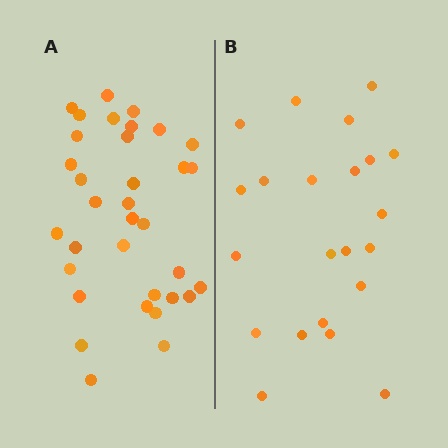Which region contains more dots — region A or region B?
Region A (the left region) has more dots.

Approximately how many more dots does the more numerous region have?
Region A has roughly 12 or so more dots than region B.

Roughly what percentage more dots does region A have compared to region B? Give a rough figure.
About 55% more.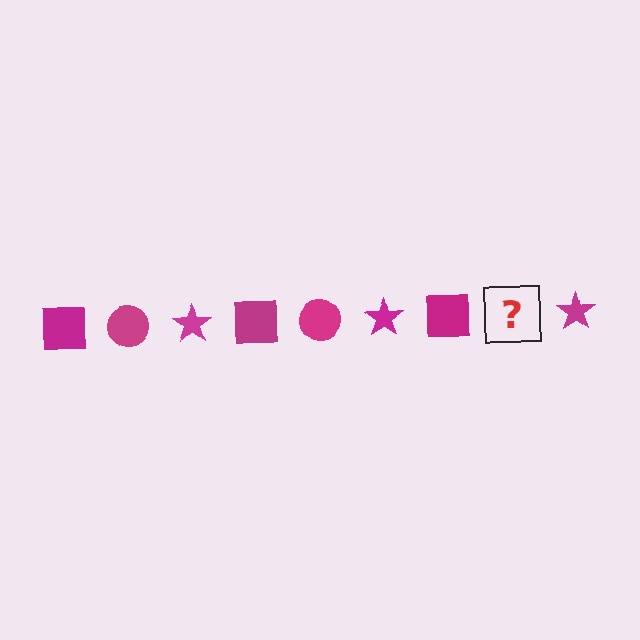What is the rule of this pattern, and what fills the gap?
The rule is that the pattern cycles through square, circle, star shapes in magenta. The gap should be filled with a magenta circle.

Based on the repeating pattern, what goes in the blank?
The blank should be a magenta circle.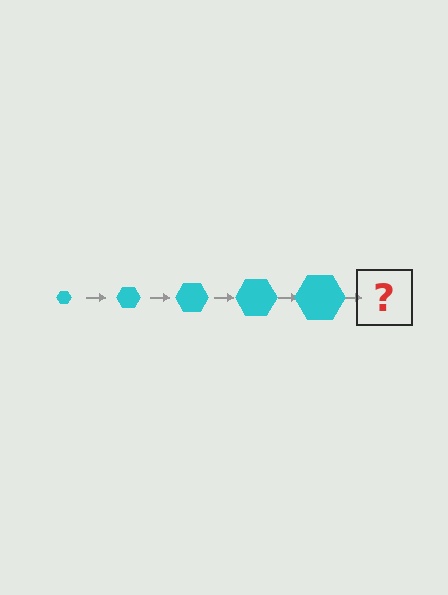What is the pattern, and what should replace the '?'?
The pattern is that the hexagon gets progressively larger each step. The '?' should be a cyan hexagon, larger than the previous one.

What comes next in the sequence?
The next element should be a cyan hexagon, larger than the previous one.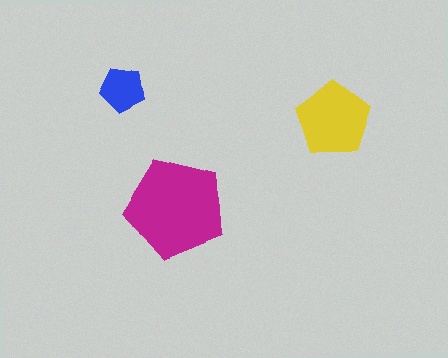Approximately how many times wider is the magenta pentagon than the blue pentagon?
About 2 times wider.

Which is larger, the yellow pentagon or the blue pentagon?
The yellow one.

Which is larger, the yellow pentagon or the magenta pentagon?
The magenta one.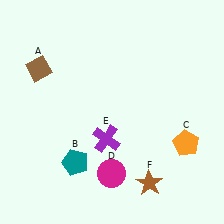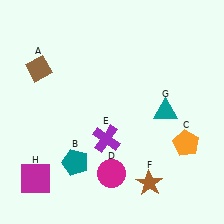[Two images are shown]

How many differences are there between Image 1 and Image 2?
There are 2 differences between the two images.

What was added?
A teal triangle (G), a magenta square (H) were added in Image 2.